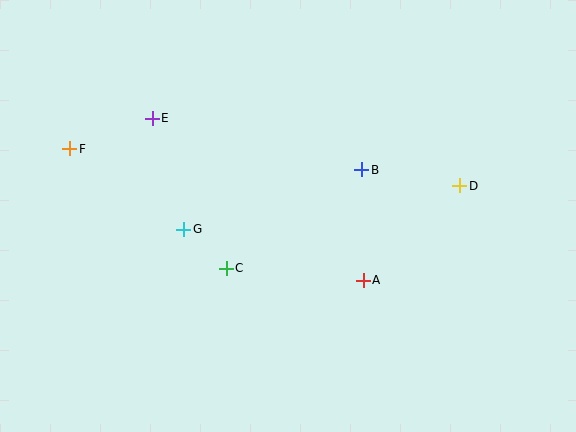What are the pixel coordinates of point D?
Point D is at (460, 186).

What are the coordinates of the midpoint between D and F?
The midpoint between D and F is at (265, 167).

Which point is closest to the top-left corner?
Point F is closest to the top-left corner.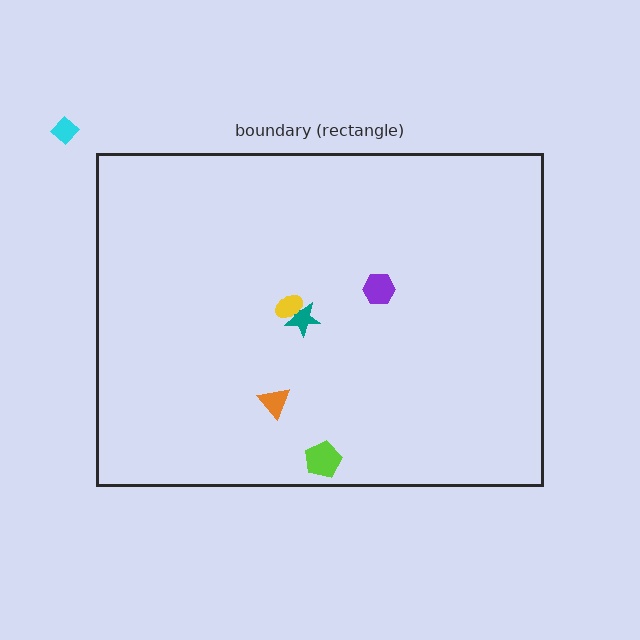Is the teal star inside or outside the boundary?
Inside.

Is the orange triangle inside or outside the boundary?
Inside.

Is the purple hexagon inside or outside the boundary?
Inside.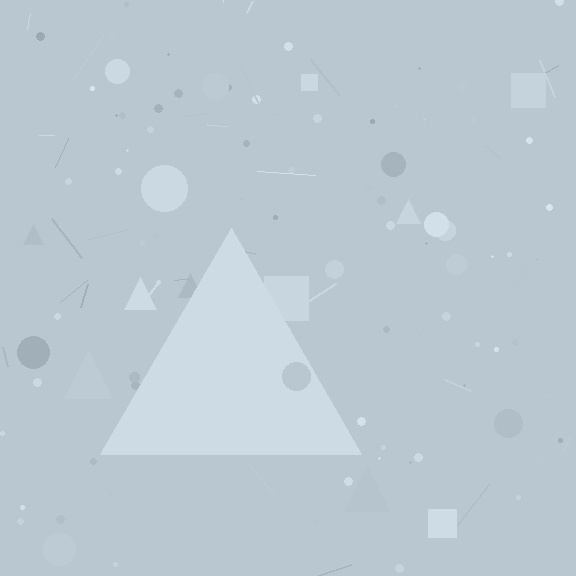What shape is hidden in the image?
A triangle is hidden in the image.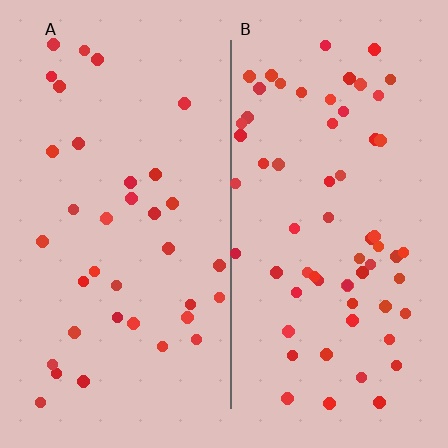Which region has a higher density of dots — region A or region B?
B (the right).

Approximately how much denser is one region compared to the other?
Approximately 1.8× — region B over region A.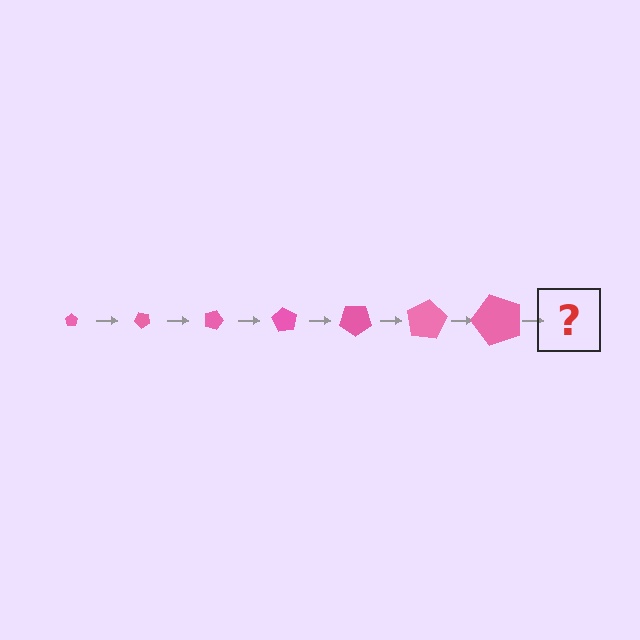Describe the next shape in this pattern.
It should be a pentagon, larger than the previous one and rotated 315 degrees from the start.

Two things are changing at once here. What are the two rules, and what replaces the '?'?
The two rules are that the pentagon grows larger each step and it rotates 45 degrees each step. The '?' should be a pentagon, larger than the previous one and rotated 315 degrees from the start.